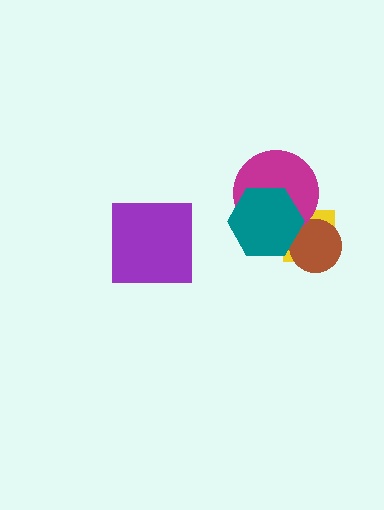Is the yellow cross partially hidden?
Yes, it is partially covered by another shape.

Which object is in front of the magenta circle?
The teal hexagon is in front of the magenta circle.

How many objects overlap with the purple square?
0 objects overlap with the purple square.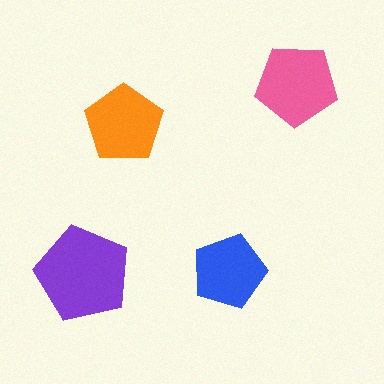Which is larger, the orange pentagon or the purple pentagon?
The purple one.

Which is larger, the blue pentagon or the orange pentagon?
The orange one.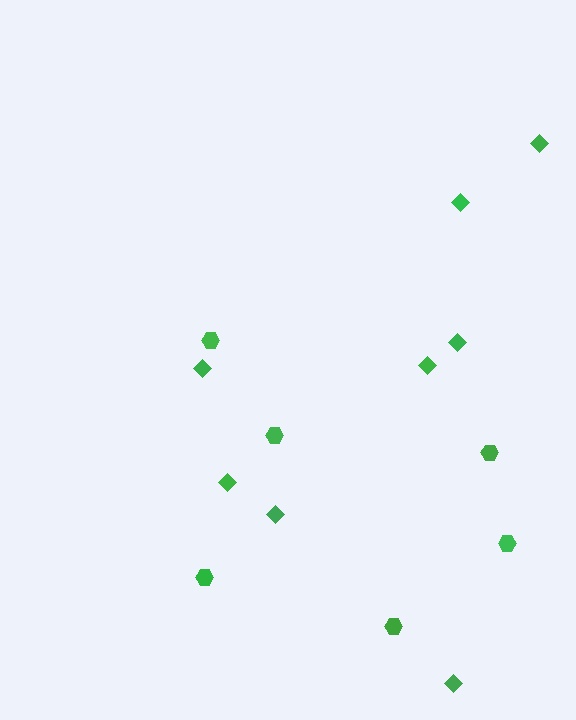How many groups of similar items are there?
There are 2 groups: one group of diamonds (8) and one group of hexagons (6).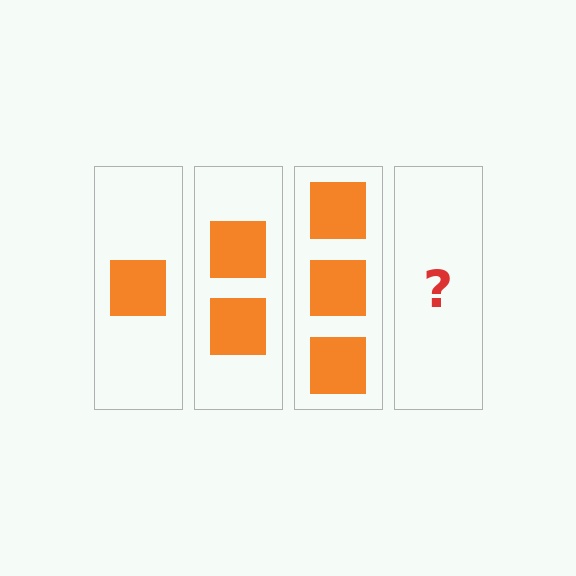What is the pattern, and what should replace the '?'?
The pattern is that each step adds one more square. The '?' should be 4 squares.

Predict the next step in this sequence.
The next step is 4 squares.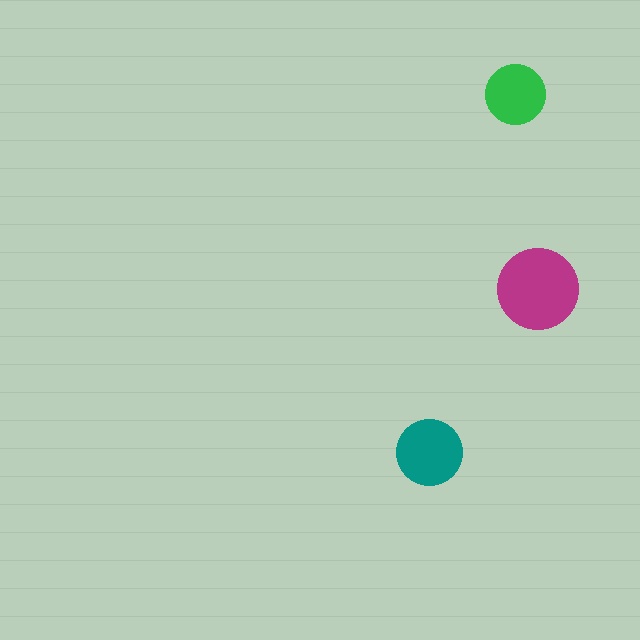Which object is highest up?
The green circle is topmost.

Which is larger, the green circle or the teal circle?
The teal one.